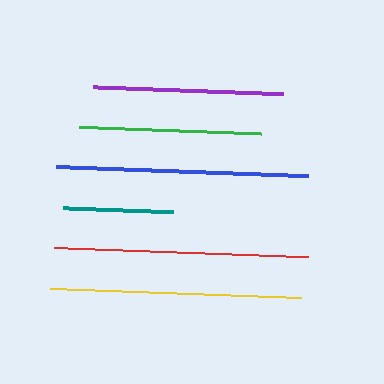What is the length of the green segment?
The green segment is approximately 182 pixels long.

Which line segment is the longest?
The red line is the longest at approximately 254 pixels.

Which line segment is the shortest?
The teal line is the shortest at approximately 109 pixels.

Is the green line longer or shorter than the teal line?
The green line is longer than the teal line.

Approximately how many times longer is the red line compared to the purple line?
The red line is approximately 1.3 times the length of the purple line.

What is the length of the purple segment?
The purple segment is approximately 190 pixels long.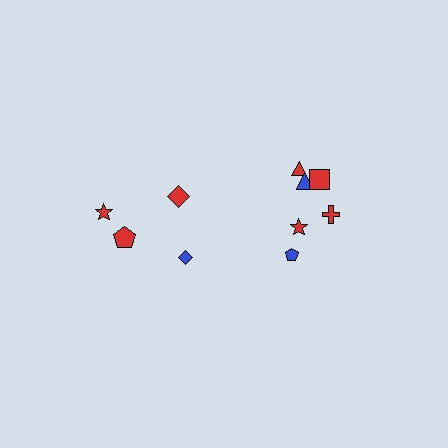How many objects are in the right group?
There are 6 objects.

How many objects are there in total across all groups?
There are 10 objects.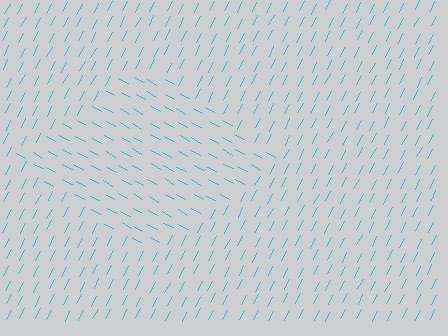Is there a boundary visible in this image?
Yes, there is a texture boundary formed by a change in line orientation.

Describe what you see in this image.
The image is filled with small cyan line segments. A diamond region in the image has lines oriented differently from the surrounding lines, creating a visible texture boundary.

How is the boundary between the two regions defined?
The boundary is defined purely by a change in line orientation (approximately 89 degrees difference). All lines are the same color and thickness.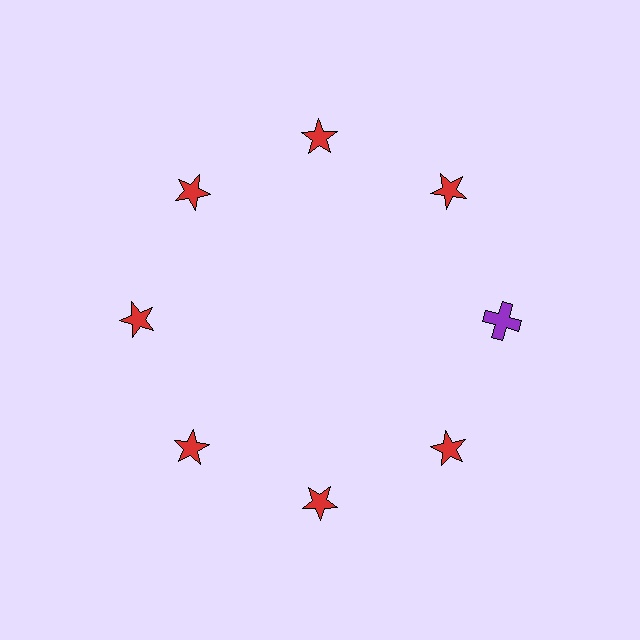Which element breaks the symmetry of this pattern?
The purple cross at roughly the 3 o'clock position breaks the symmetry. All other shapes are red stars.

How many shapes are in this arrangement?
There are 8 shapes arranged in a ring pattern.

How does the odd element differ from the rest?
It differs in both color (purple instead of red) and shape (cross instead of star).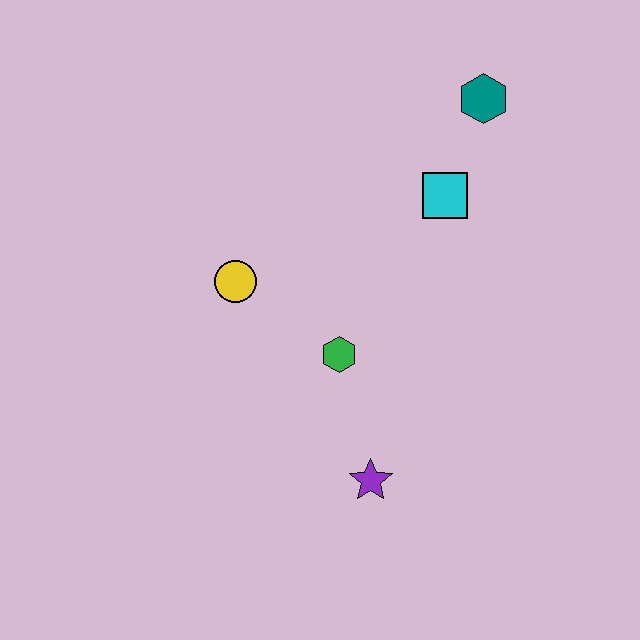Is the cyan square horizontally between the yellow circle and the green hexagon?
No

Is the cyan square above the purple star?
Yes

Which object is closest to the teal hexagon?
The cyan square is closest to the teal hexagon.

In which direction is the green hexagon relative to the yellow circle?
The green hexagon is to the right of the yellow circle.